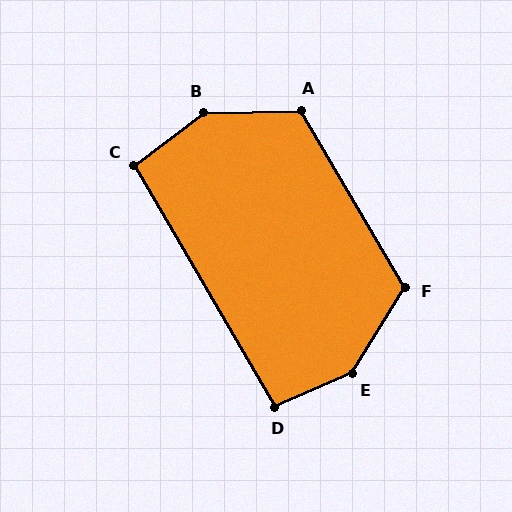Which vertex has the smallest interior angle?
C, at approximately 97 degrees.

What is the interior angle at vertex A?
Approximately 119 degrees (obtuse).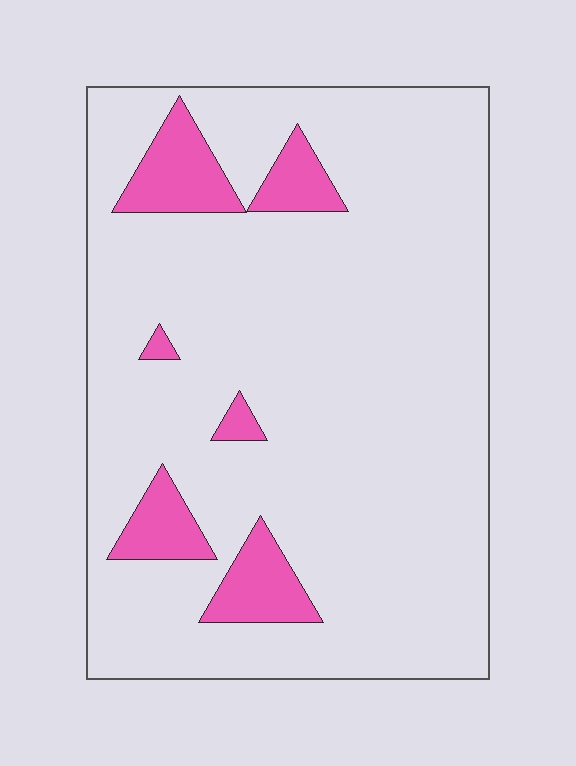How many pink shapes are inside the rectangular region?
6.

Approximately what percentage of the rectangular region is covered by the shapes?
Approximately 10%.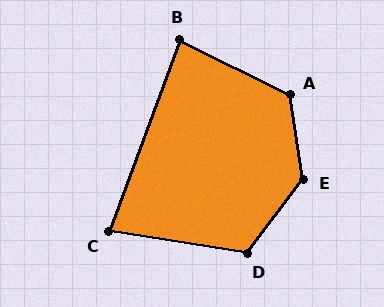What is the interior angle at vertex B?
Approximately 84 degrees (acute).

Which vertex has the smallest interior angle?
C, at approximately 79 degrees.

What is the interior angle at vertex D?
Approximately 118 degrees (obtuse).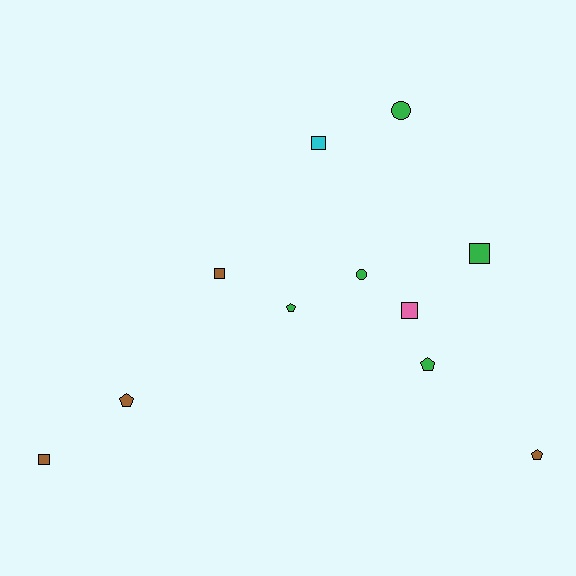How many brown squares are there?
There are 2 brown squares.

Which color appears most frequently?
Green, with 5 objects.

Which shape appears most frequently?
Square, with 5 objects.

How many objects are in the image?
There are 11 objects.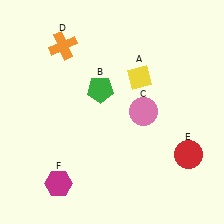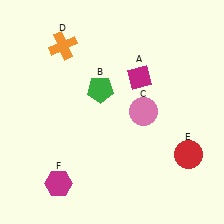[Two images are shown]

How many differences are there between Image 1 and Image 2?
There is 1 difference between the two images.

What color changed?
The diamond (A) changed from yellow in Image 1 to magenta in Image 2.